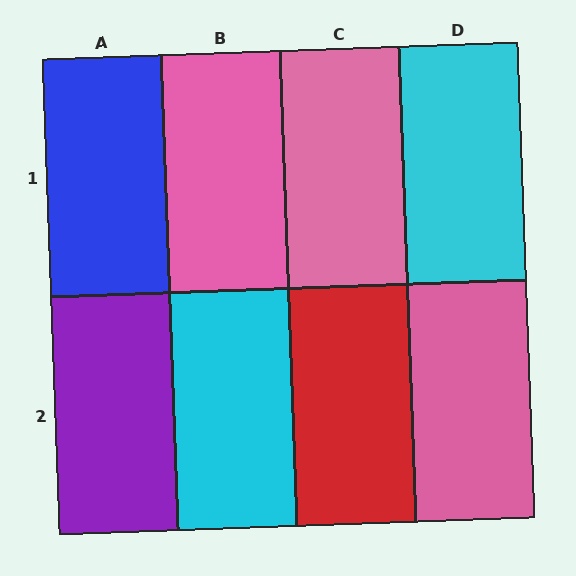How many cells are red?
1 cell is red.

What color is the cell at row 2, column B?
Cyan.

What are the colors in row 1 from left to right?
Blue, pink, pink, cyan.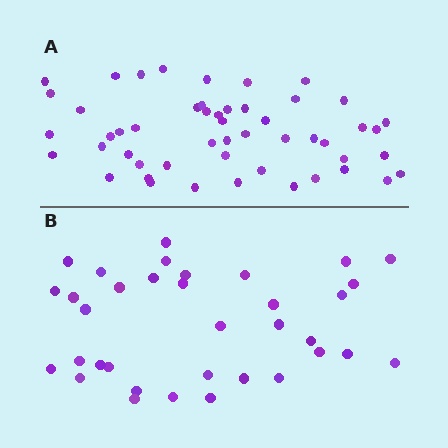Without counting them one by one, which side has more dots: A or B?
Region A (the top region) has more dots.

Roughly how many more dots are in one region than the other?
Region A has approximately 15 more dots than region B.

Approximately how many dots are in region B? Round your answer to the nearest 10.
About 40 dots. (The exact count is 35, which rounds to 40.)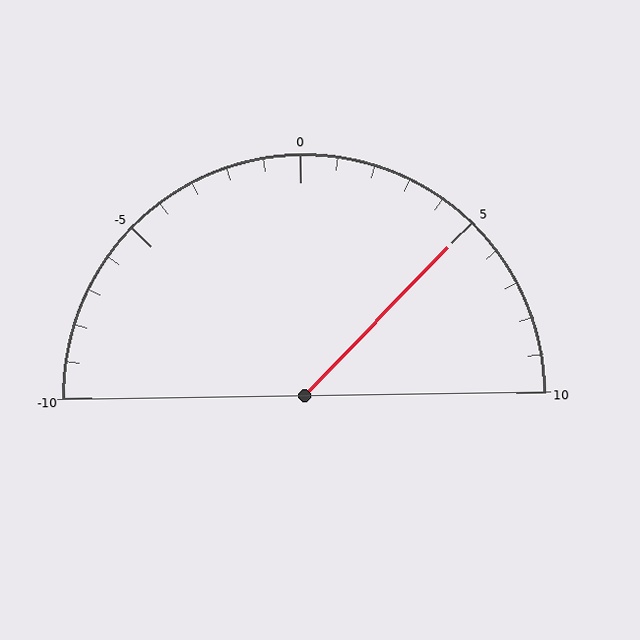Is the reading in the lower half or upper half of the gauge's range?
The reading is in the upper half of the range (-10 to 10).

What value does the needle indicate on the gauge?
The needle indicates approximately 5.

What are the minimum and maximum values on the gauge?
The gauge ranges from -10 to 10.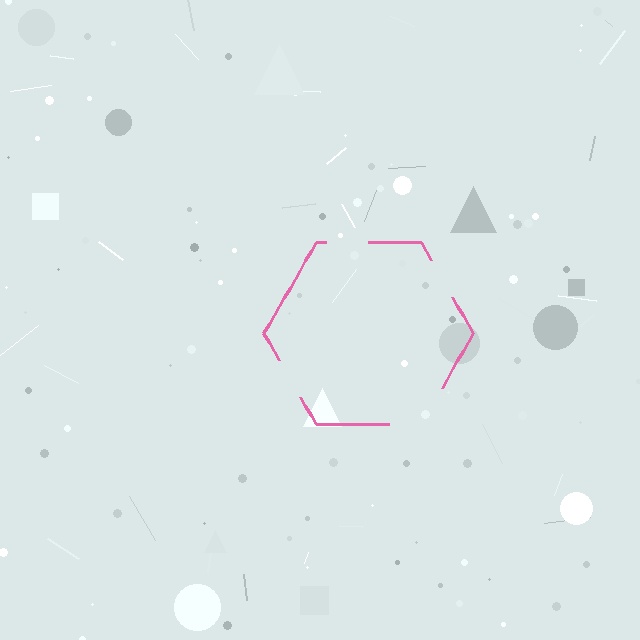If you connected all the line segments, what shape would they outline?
They would outline a hexagon.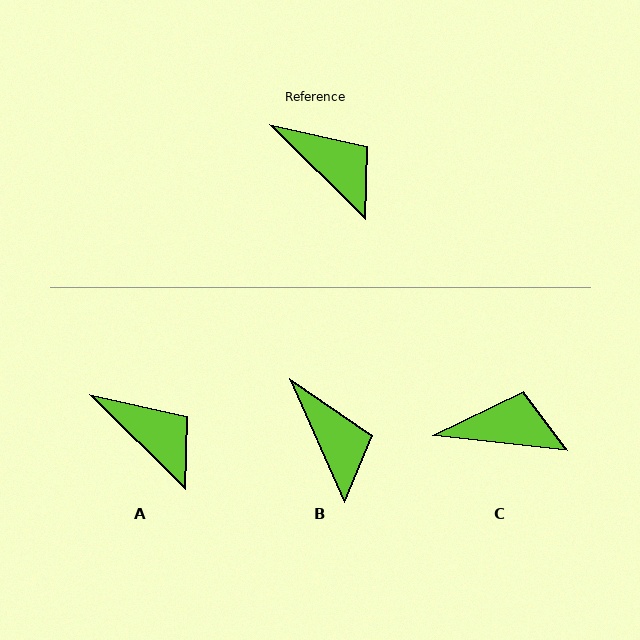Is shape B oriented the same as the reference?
No, it is off by about 21 degrees.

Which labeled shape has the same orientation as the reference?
A.